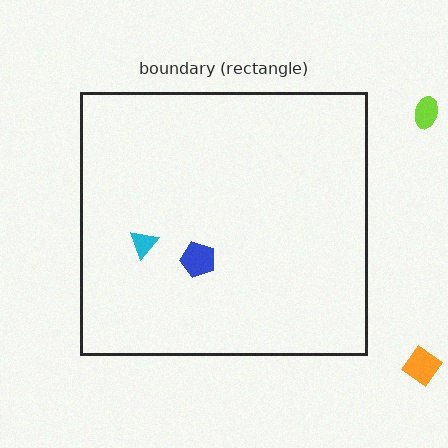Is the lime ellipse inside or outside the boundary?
Outside.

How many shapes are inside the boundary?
2 inside, 2 outside.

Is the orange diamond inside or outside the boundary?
Outside.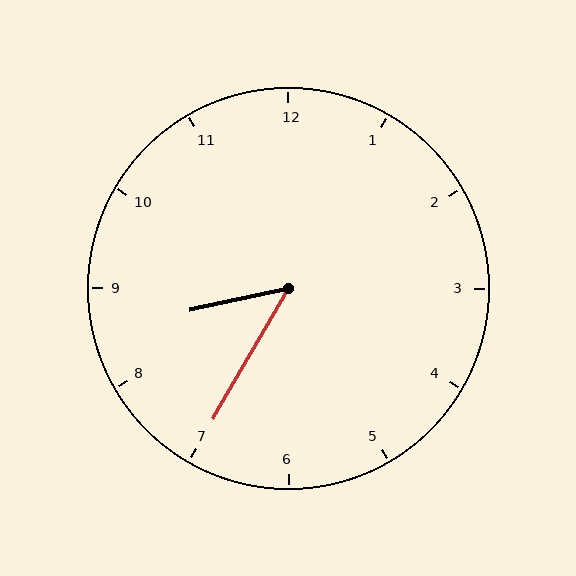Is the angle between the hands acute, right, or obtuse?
It is acute.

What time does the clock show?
8:35.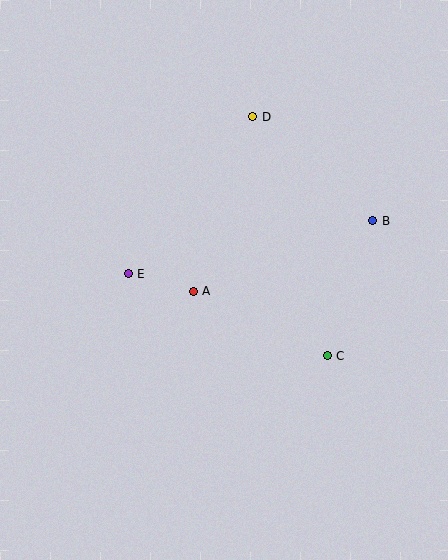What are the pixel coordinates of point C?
Point C is at (327, 356).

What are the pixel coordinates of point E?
Point E is at (128, 274).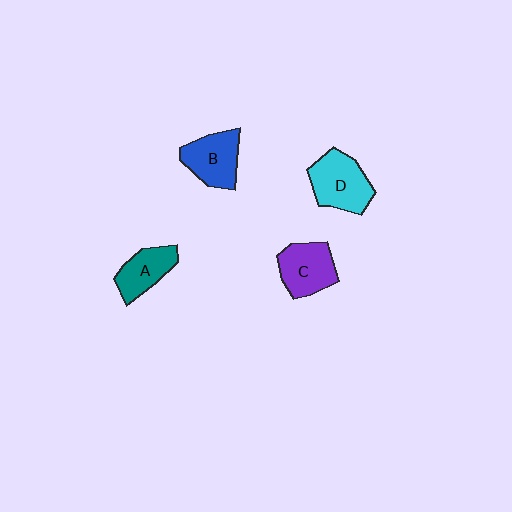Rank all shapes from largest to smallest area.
From largest to smallest: D (cyan), B (blue), C (purple), A (teal).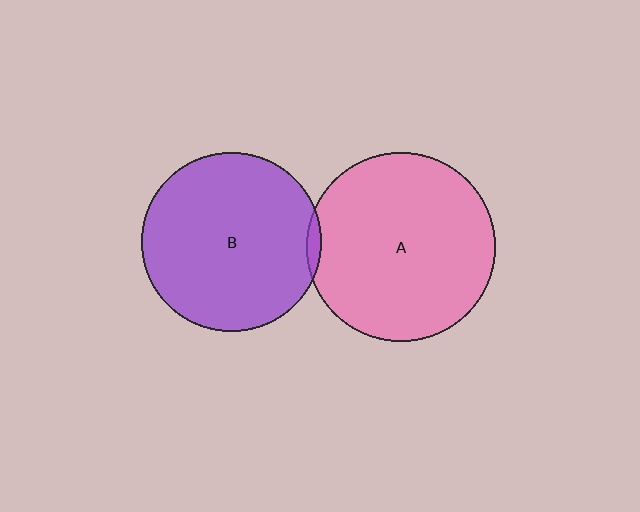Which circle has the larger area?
Circle A (pink).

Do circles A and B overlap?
Yes.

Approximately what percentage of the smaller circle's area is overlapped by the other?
Approximately 5%.